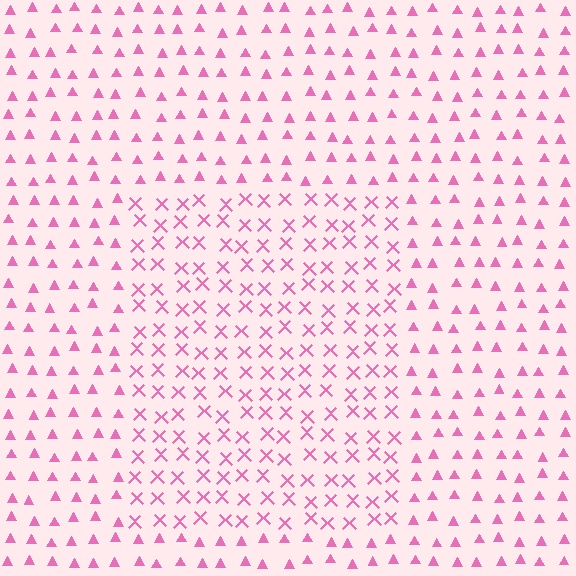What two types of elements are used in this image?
The image uses X marks inside the rectangle region and triangles outside it.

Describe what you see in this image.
The image is filled with small pink elements arranged in a uniform grid. A rectangle-shaped region contains X marks, while the surrounding area contains triangles. The boundary is defined purely by the change in element shape.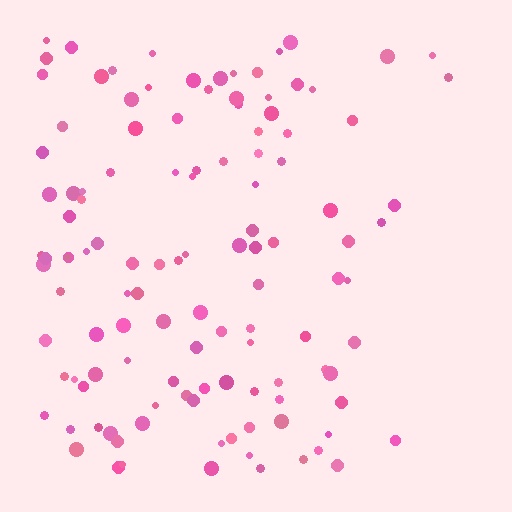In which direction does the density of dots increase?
From right to left, with the left side densest.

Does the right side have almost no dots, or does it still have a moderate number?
Still a moderate number, just noticeably fewer than the left.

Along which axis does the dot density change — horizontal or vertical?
Horizontal.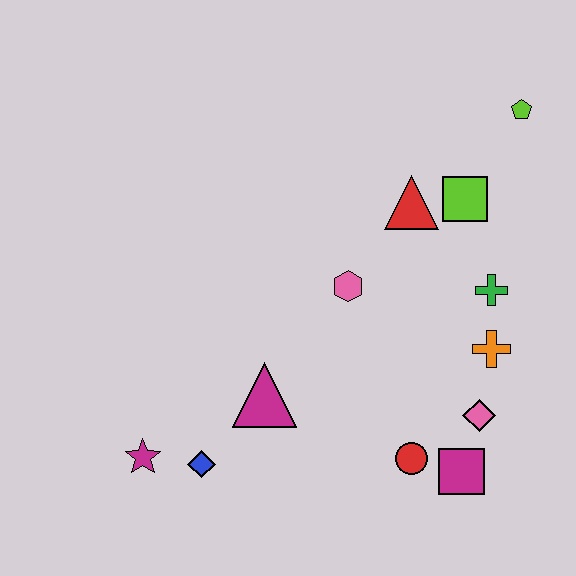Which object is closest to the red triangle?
The lime square is closest to the red triangle.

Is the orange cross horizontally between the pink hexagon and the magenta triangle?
No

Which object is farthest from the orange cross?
The magenta star is farthest from the orange cross.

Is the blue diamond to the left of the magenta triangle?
Yes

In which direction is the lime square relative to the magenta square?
The lime square is above the magenta square.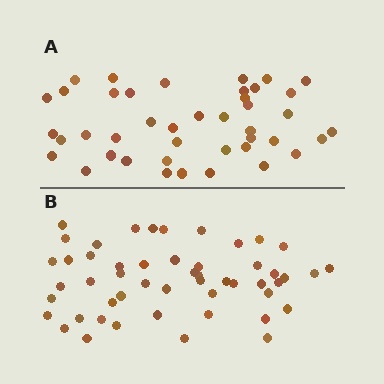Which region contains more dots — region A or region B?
Region B (the bottom region) has more dots.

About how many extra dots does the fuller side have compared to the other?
Region B has roughly 8 or so more dots than region A.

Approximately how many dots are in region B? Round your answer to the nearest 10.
About 50 dots. (The exact count is 51, which rounds to 50.)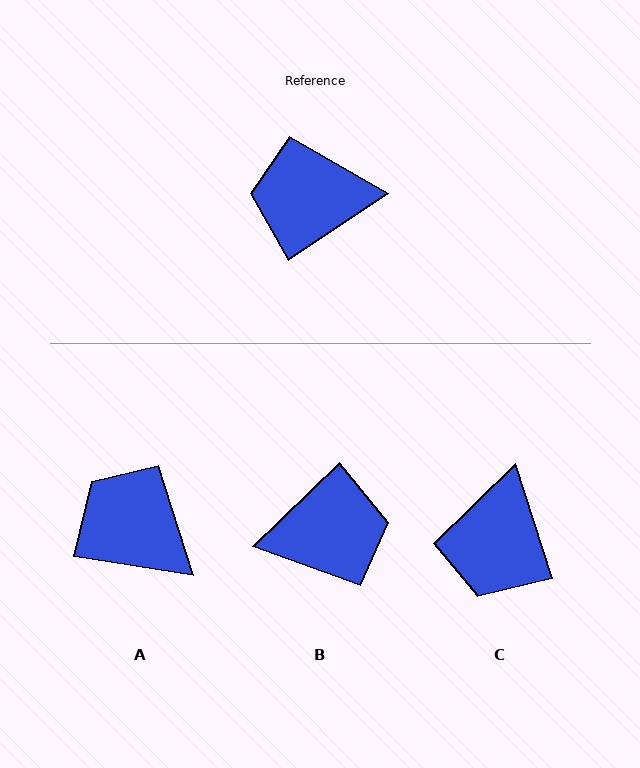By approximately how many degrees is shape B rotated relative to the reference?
Approximately 170 degrees clockwise.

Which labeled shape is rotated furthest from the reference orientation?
B, about 170 degrees away.